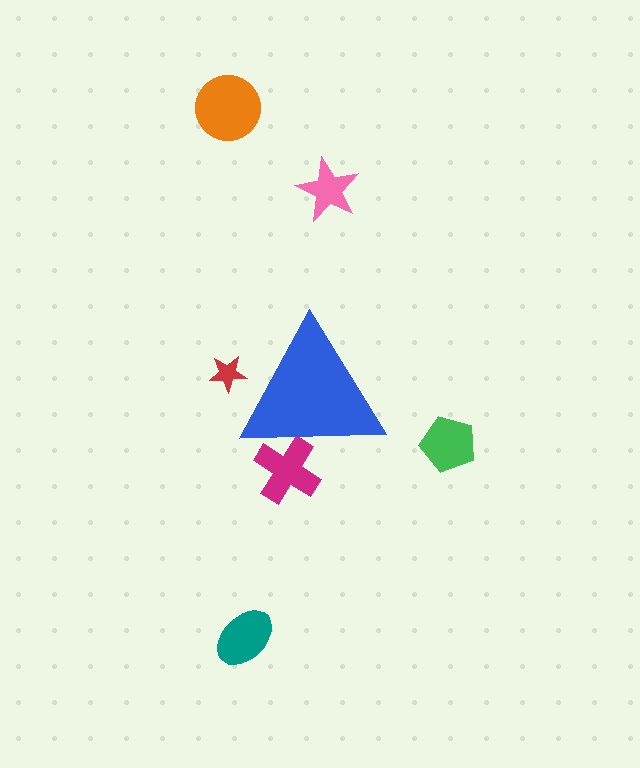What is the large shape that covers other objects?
A blue triangle.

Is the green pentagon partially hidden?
No, the green pentagon is fully visible.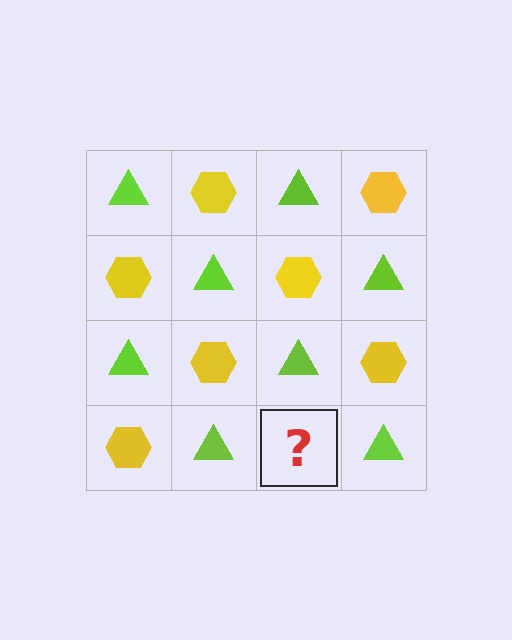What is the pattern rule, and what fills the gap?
The rule is that it alternates lime triangle and yellow hexagon in a checkerboard pattern. The gap should be filled with a yellow hexagon.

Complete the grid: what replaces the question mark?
The question mark should be replaced with a yellow hexagon.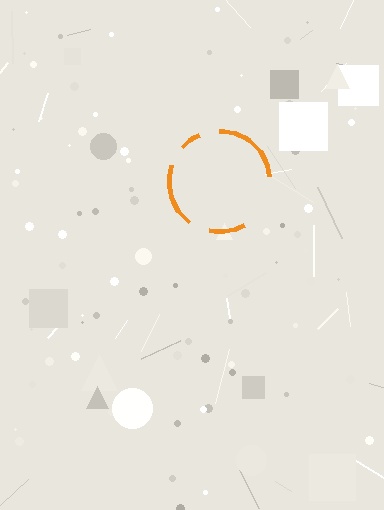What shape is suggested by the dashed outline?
The dashed outline suggests a circle.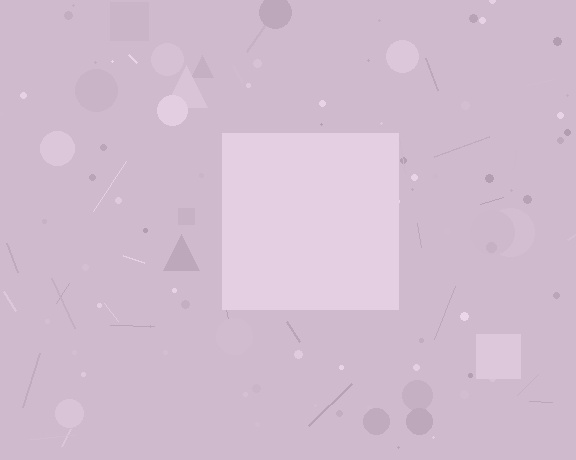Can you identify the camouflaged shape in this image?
The camouflaged shape is a square.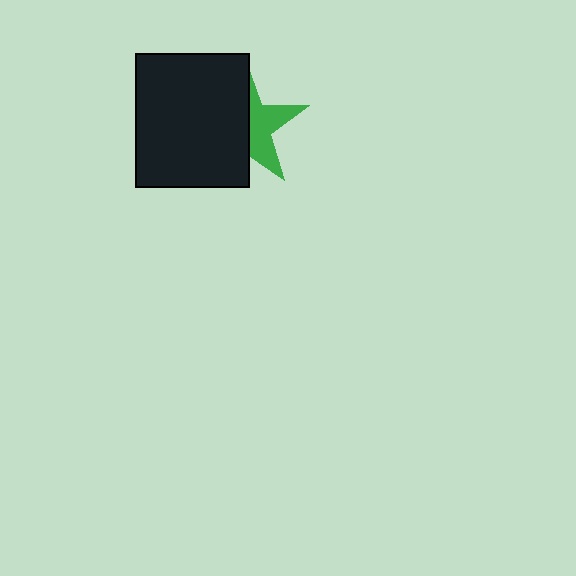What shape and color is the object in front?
The object in front is a black rectangle.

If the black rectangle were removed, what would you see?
You would see the complete green star.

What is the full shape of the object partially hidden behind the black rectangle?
The partially hidden object is a green star.